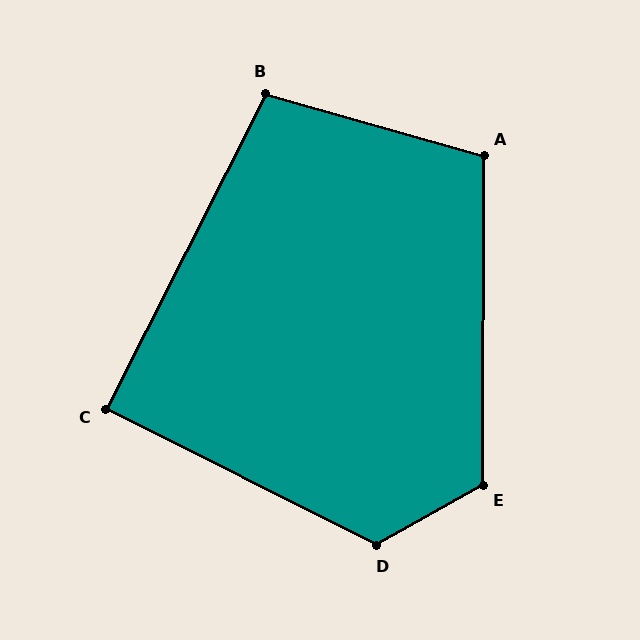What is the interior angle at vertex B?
Approximately 101 degrees (obtuse).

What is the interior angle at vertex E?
Approximately 120 degrees (obtuse).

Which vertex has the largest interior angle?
D, at approximately 124 degrees.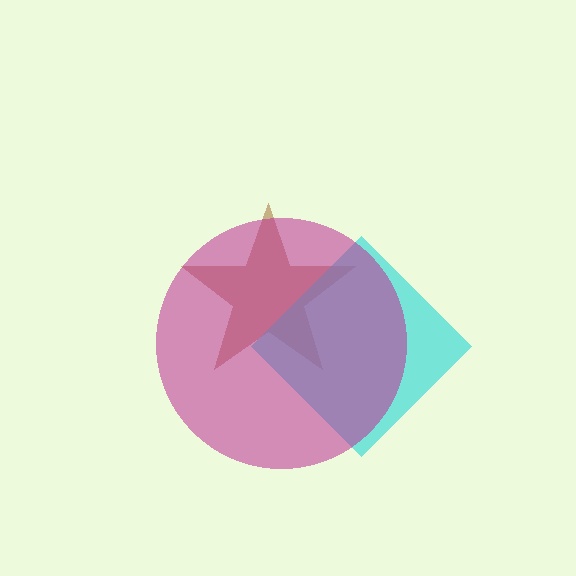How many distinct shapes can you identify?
There are 3 distinct shapes: a brown star, a cyan diamond, a magenta circle.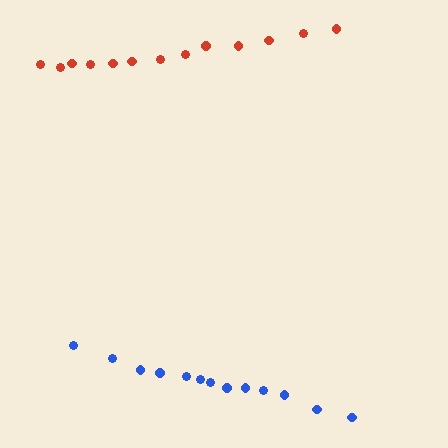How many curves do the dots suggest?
There are 2 distinct paths.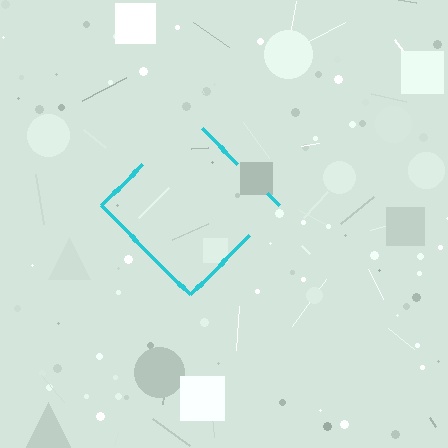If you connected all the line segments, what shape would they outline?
They would outline a diamond.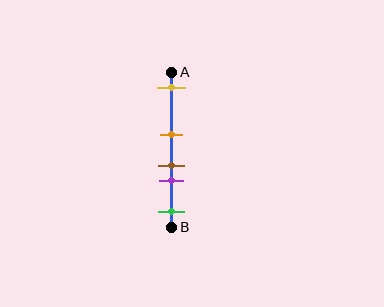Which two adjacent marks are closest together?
The brown and purple marks are the closest adjacent pair.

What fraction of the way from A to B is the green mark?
The green mark is approximately 90% (0.9) of the way from A to B.